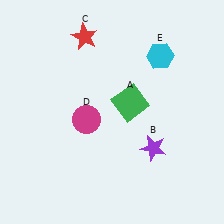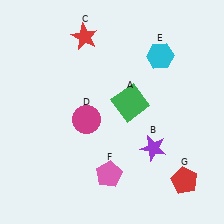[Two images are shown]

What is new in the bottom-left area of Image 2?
A pink pentagon (F) was added in the bottom-left area of Image 2.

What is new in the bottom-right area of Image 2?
A red pentagon (G) was added in the bottom-right area of Image 2.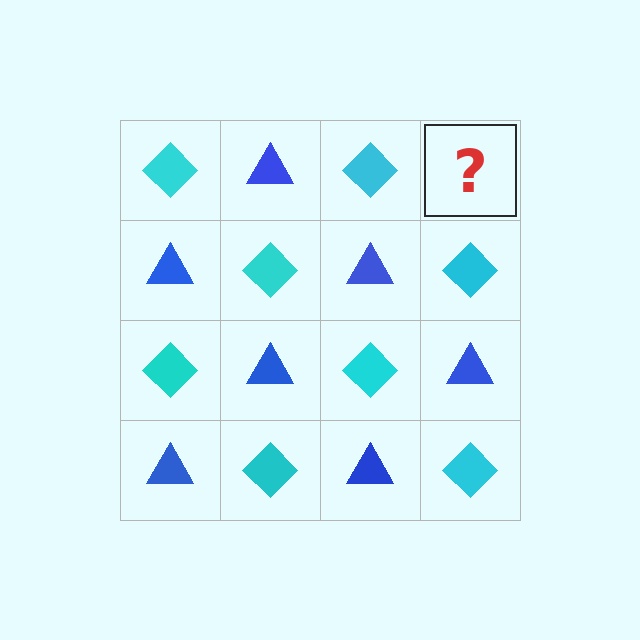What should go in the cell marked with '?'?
The missing cell should contain a blue triangle.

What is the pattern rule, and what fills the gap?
The rule is that it alternates cyan diamond and blue triangle in a checkerboard pattern. The gap should be filled with a blue triangle.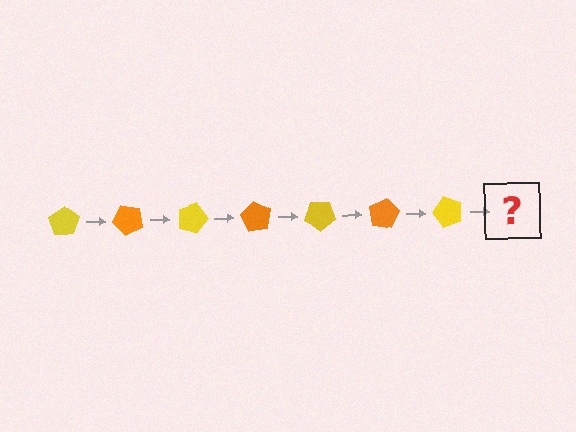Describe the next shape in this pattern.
It should be an orange pentagon, rotated 315 degrees from the start.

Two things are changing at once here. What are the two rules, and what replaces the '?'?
The two rules are that it rotates 45 degrees each step and the color cycles through yellow and orange. The '?' should be an orange pentagon, rotated 315 degrees from the start.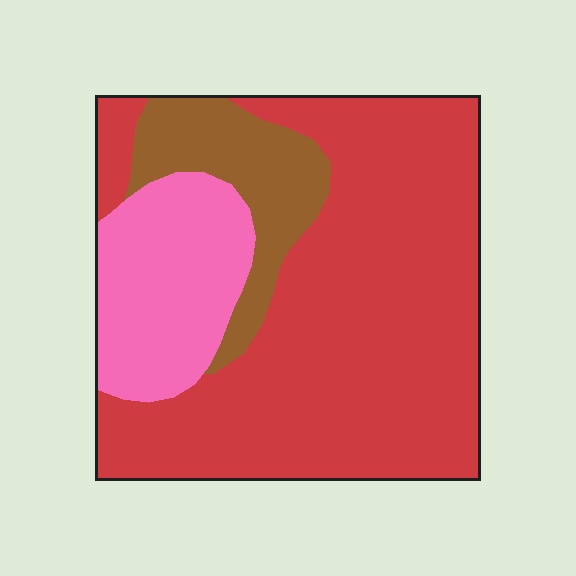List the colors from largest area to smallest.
From largest to smallest: red, pink, brown.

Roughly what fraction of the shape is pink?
Pink covers about 20% of the shape.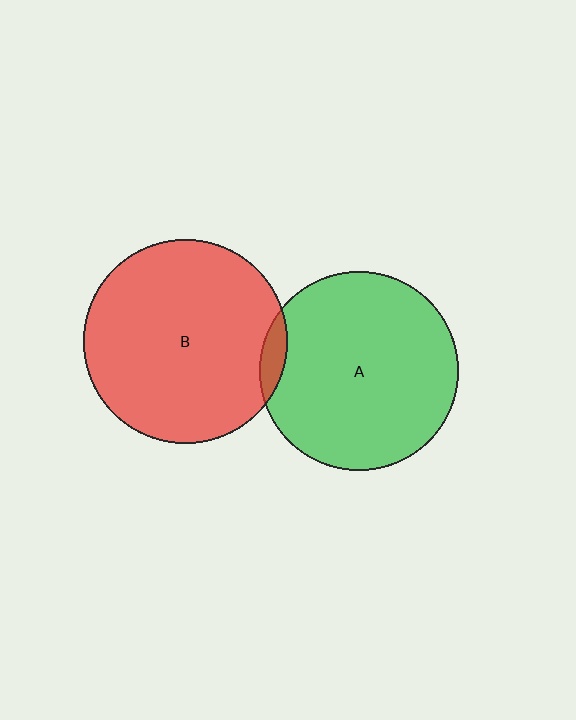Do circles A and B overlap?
Yes.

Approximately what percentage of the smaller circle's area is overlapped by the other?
Approximately 5%.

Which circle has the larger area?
Circle B (red).